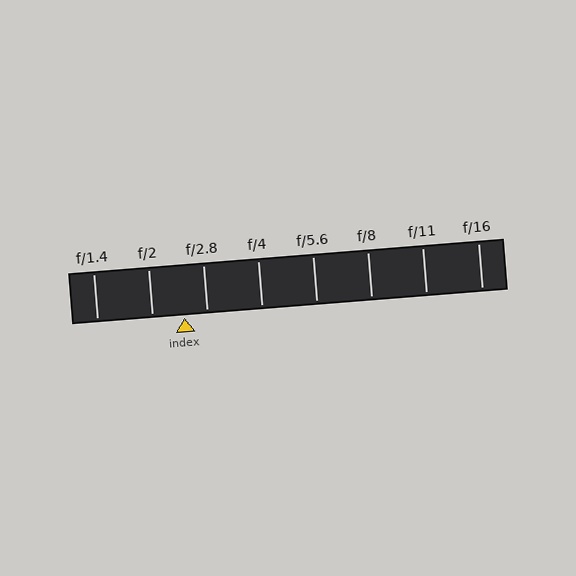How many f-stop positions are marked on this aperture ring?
There are 8 f-stop positions marked.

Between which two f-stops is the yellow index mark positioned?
The index mark is between f/2 and f/2.8.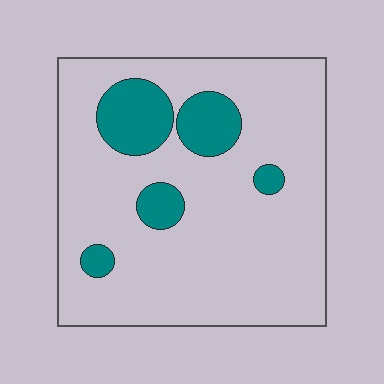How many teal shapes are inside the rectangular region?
5.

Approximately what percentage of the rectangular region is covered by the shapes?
Approximately 15%.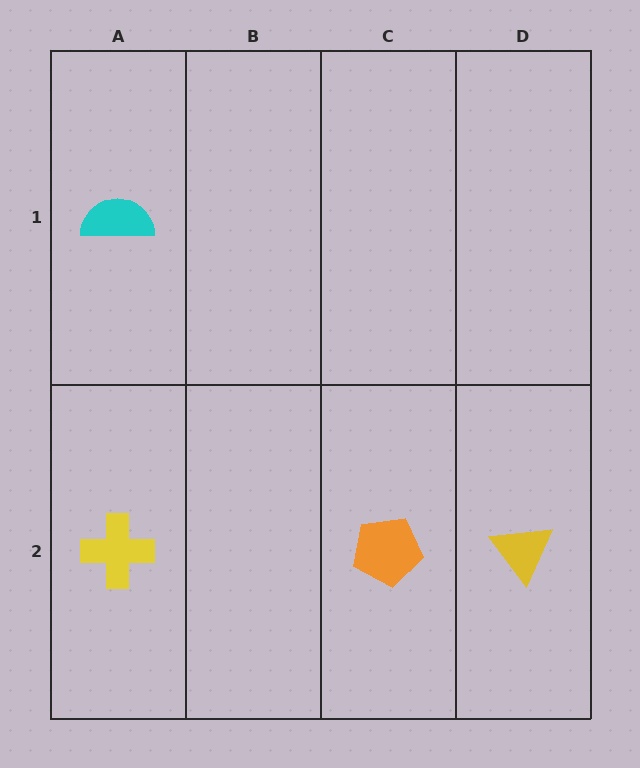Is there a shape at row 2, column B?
No, that cell is empty.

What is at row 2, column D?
A yellow triangle.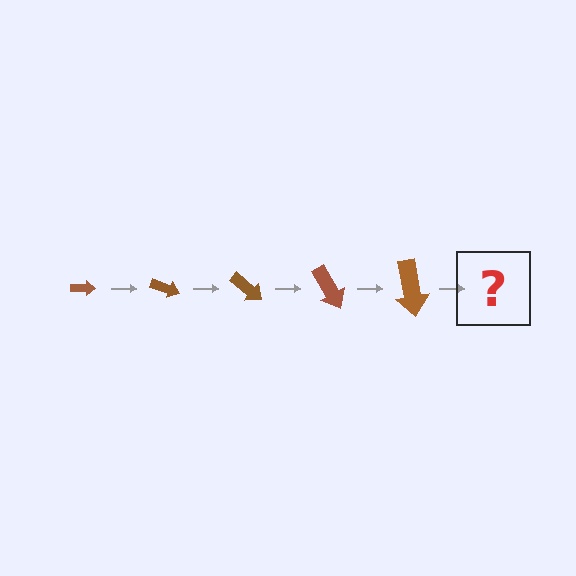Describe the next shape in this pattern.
It should be an arrow, larger than the previous one and rotated 100 degrees from the start.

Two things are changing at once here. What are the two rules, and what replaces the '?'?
The two rules are that the arrow grows larger each step and it rotates 20 degrees each step. The '?' should be an arrow, larger than the previous one and rotated 100 degrees from the start.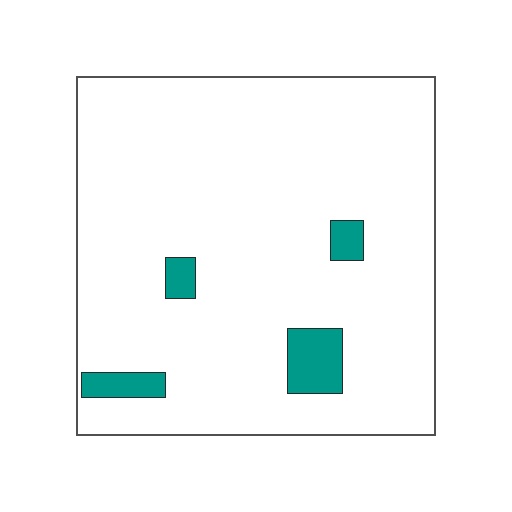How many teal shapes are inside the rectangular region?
4.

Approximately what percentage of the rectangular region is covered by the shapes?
Approximately 5%.